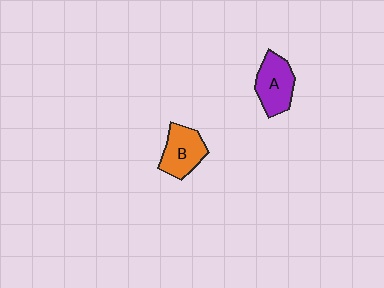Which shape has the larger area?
Shape A (purple).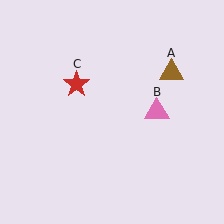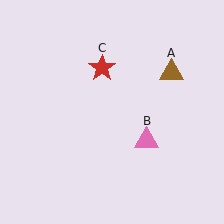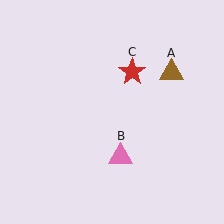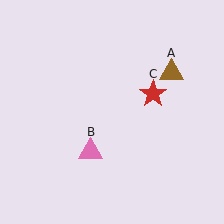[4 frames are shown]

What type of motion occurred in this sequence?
The pink triangle (object B), red star (object C) rotated clockwise around the center of the scene.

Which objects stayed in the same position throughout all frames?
Brown triangle (object A) remained stationary.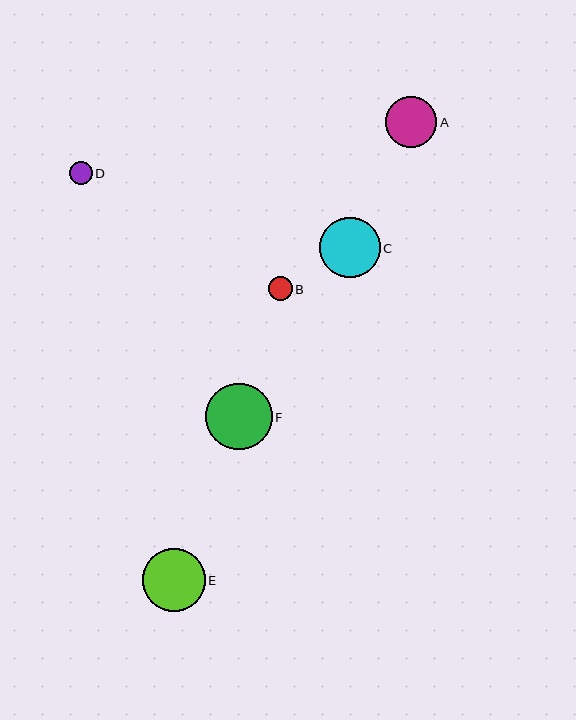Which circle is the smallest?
Circle D is the smallest with a size of approximately 22 pixels.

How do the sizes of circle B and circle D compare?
Circle B and circle D are approximately the same size.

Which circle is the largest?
Circle F is the largest with a size of approximately 67 pixels.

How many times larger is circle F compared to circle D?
Circle F is approximately 3.0 times the size of circle D.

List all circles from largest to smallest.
From largest to smallest: F, E, C, A, B, D.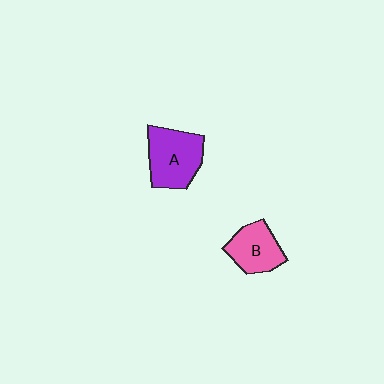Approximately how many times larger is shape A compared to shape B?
Approximately 1.3 times.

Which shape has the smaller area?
Shape B (pink).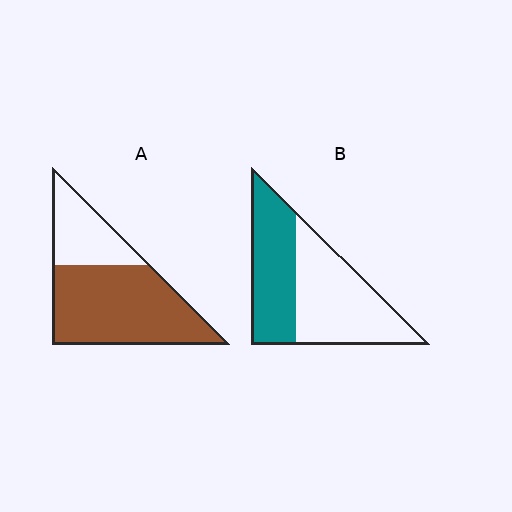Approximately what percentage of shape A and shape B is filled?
A is approximately 70% and B is approximately 45%.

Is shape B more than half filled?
No.